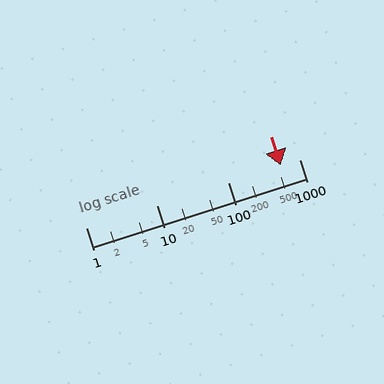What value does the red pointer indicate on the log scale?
The pointer indicates approximately 540.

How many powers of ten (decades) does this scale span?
The scale spans 3 decades, from 1 to 1000.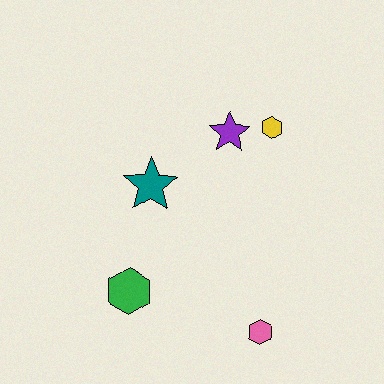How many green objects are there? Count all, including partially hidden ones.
There is 1 green object.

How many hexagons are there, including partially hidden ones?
There are 3 hexagons.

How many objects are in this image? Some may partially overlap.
There are 5 objects.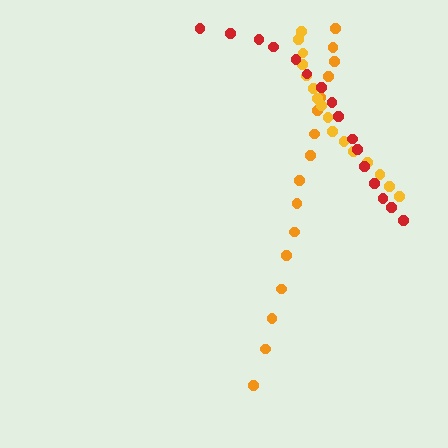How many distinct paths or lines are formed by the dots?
There are 3 distinct paths.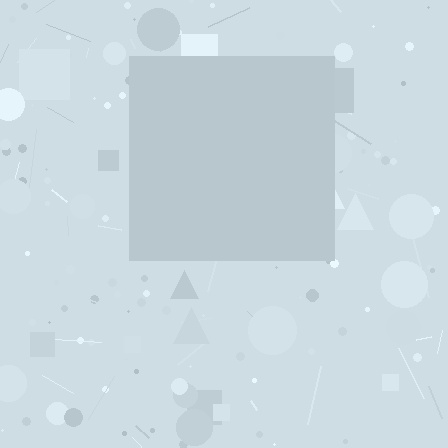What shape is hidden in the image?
A square is hidden in the image.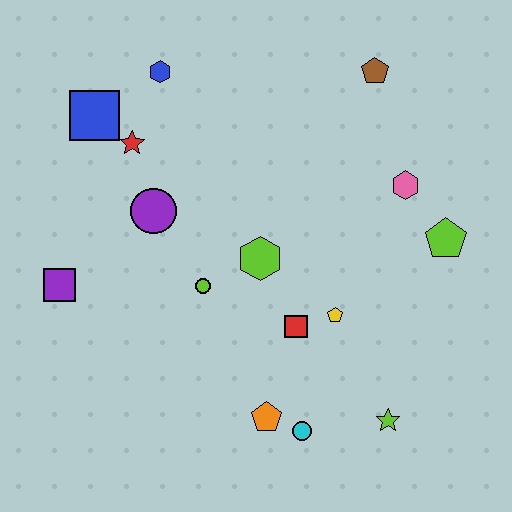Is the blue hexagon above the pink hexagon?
Yes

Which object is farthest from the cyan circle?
The blue hexagon is farthest from the cyan circle.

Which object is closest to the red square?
The yellow pentagon is closest to the red square.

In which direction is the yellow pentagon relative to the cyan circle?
The yellow pentagon is above the cyan circle.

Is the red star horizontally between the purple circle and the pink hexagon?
No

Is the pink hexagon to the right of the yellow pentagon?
Yes